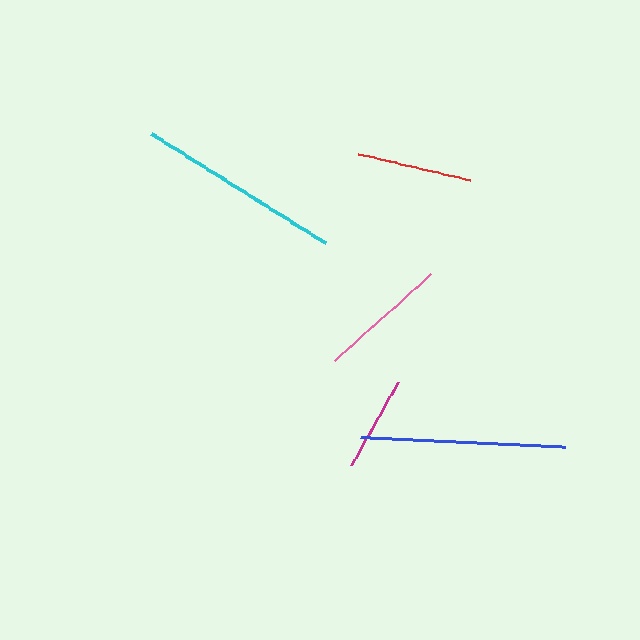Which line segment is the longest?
The cyan line is the longest at approximately 206 pixels.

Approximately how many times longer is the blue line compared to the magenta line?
The blue line is approximately 2.1 times the length of the magenta line.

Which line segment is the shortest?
The magenta line is the shortest at approximately 96 pixels.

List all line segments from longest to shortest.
From longest to shortest: cyan, blue, pink, red, magenta.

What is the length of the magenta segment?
The magenta segment is approximately 96 pixels long.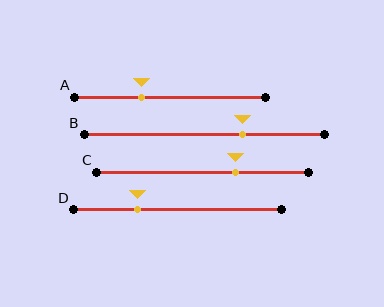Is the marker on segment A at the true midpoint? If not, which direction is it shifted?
No, the marker on segment A is shifted to the left by about 15% of the segment length.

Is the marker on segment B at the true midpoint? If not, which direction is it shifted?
No, the marker on segment B is shifted to the right by about 16% of the segment length.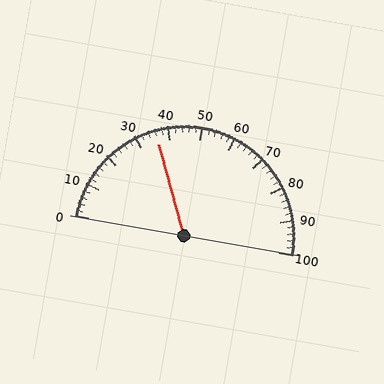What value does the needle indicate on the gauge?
The needle indicates approximately 36.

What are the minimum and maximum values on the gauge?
The gauge ranges from 0 to 100.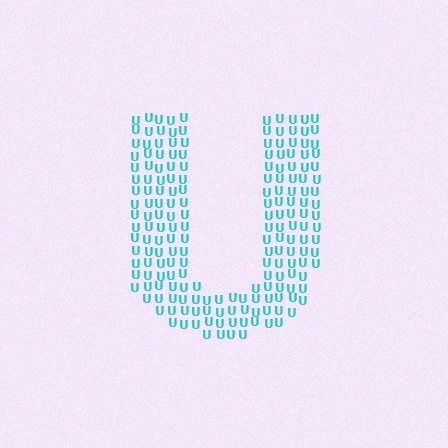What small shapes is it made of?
It is made of small letter U's.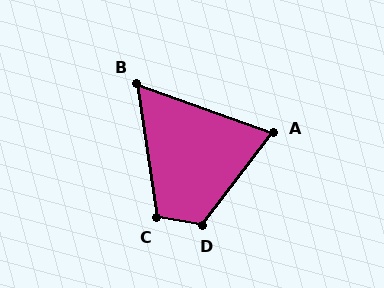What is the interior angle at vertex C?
Approximately 108 degrees (obtuse).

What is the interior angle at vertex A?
Approximately 72 degrees (acute).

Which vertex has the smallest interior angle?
B, at approximately 62 degrees.